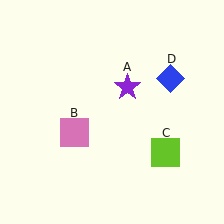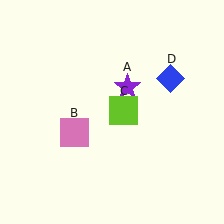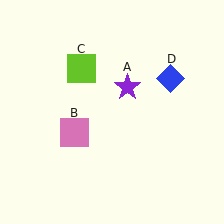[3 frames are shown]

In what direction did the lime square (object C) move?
The lime square (object C) moved up and to the left.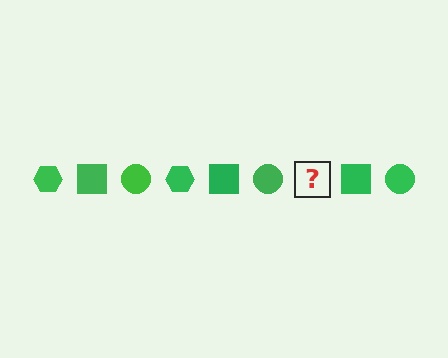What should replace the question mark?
The question mark should be replaced with a green hexagon.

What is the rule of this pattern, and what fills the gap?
The rule is that the pattern cycles through hexagon, square, circle shapes in green. The gap should be filled with a green hexagon.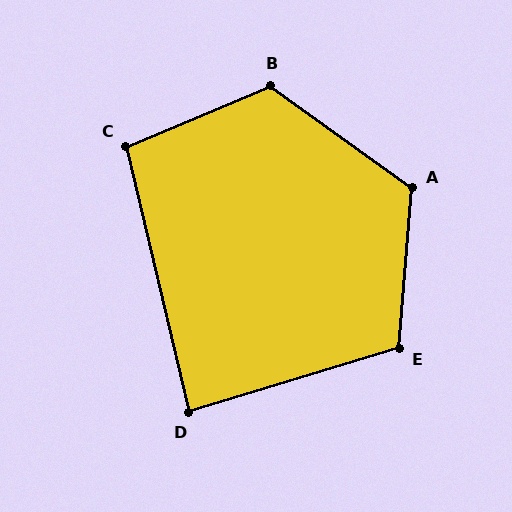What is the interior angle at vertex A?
Approximately 121 degrees (obtuse).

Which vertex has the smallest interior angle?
D, at approximately 86 degrees.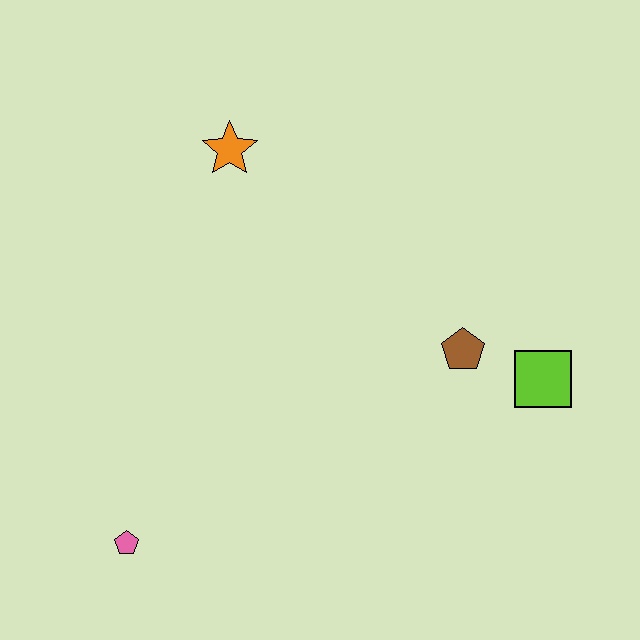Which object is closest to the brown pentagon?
The lime square is closest to the brown pentagon.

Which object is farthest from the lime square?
The pink pentagon is farthest from the lime square.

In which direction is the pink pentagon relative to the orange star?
The pink pentagon is below the orange star.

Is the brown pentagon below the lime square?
No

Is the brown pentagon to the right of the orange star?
Yes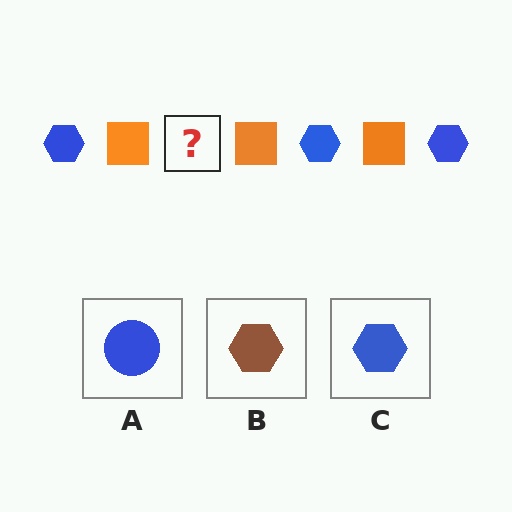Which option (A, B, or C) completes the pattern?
C.